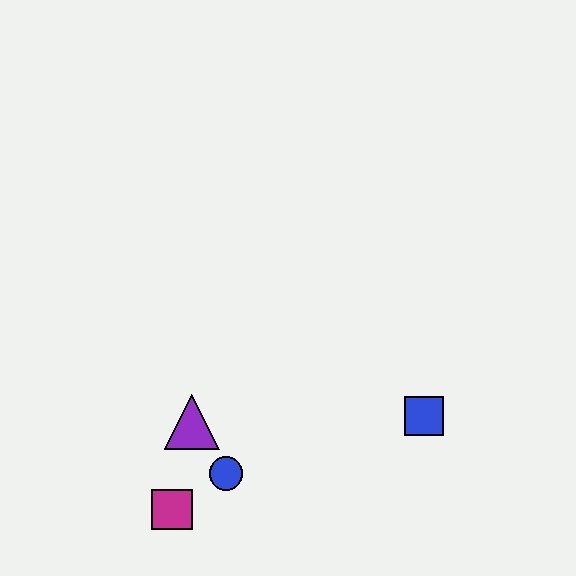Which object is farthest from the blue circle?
The blue square is farthest from the blue circle.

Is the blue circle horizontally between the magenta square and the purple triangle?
No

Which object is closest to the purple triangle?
The blue circle is closest to the purple triangle.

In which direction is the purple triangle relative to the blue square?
The purple triangle is to the left of the blue square.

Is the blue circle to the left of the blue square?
Yes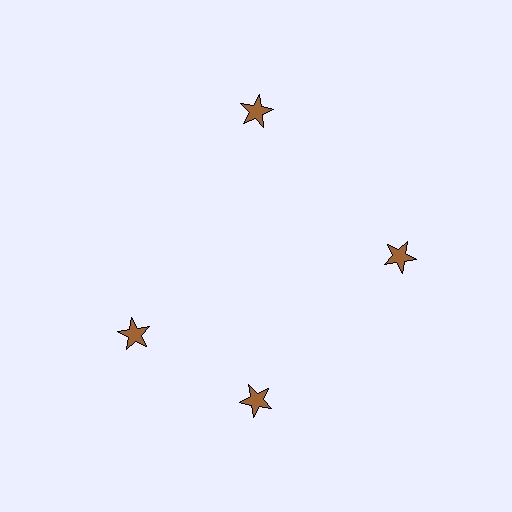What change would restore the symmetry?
The symmetry would be restored by rotating it back into even spacing with its neighbors so that all 4 stars sit at equal angles and equal distance from the center.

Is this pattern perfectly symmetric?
No. The 4 brown stars are arranged in a ring, but one element near the 9 o'clock position is rotated out of alignment along the ring, breaking the 4-fold rotational symmetry.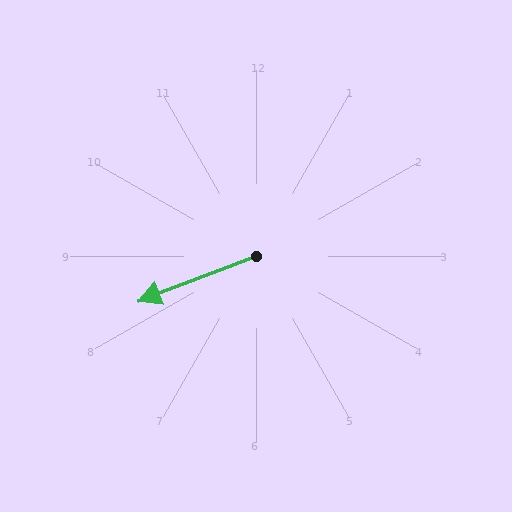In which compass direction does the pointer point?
West.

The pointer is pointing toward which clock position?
Roughly 8 o'clock.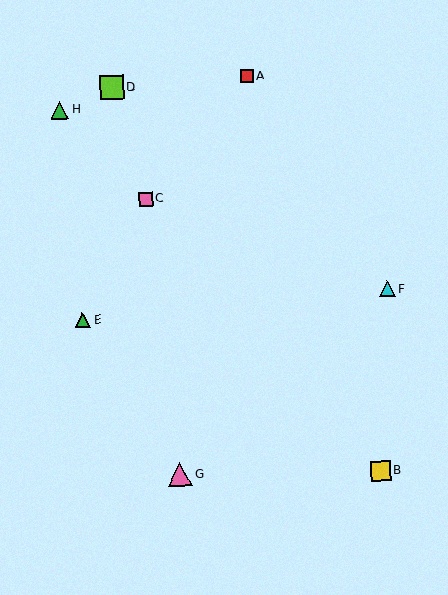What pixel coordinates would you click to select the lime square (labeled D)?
Click at (112, 87) to select the lime square D.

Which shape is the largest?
The pink triangle (labeled G) is the largest.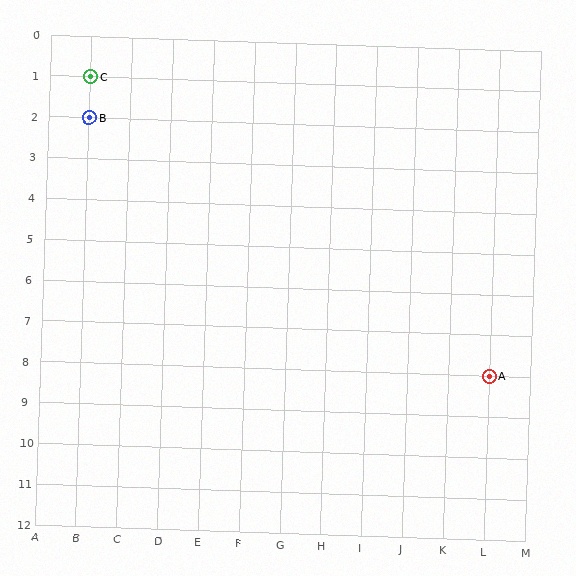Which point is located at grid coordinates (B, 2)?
Point B is at (B, 2).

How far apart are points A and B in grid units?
Points A and B are 10 columns and 6 rows apart (about 11.7 grid units diagonally).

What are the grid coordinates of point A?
Point A is at grid coordinates (L, 8).